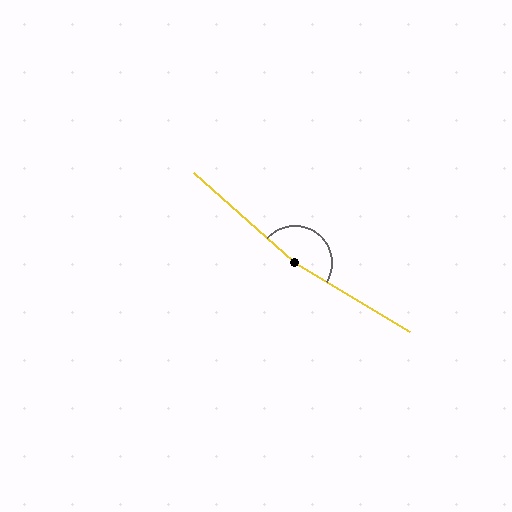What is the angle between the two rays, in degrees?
Approximately 169 degrees.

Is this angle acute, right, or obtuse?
It is obtuse.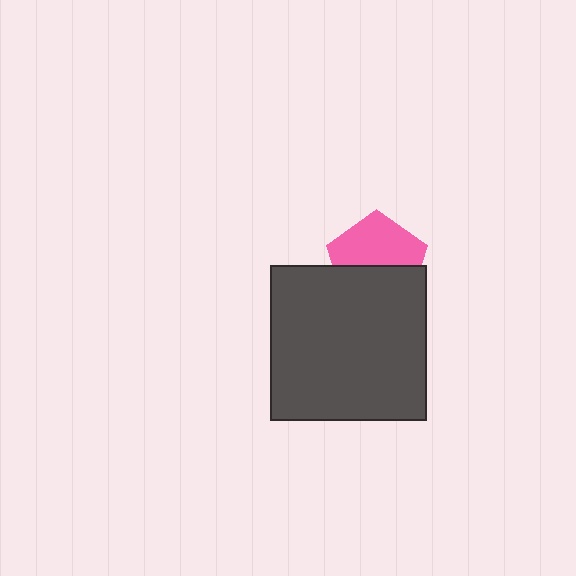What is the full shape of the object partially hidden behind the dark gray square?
The partially hidden object is a pink pentagon.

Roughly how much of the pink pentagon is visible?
About half of it is visible (roughly 55%).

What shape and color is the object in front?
The object in front is a dark gray square.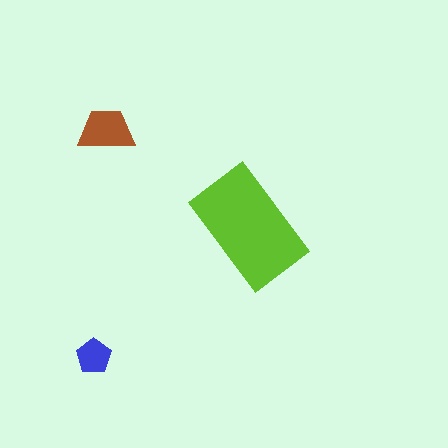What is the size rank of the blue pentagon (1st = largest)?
3rd.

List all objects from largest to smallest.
The lime rectangle, the brown trapezoid, the blue pentagon.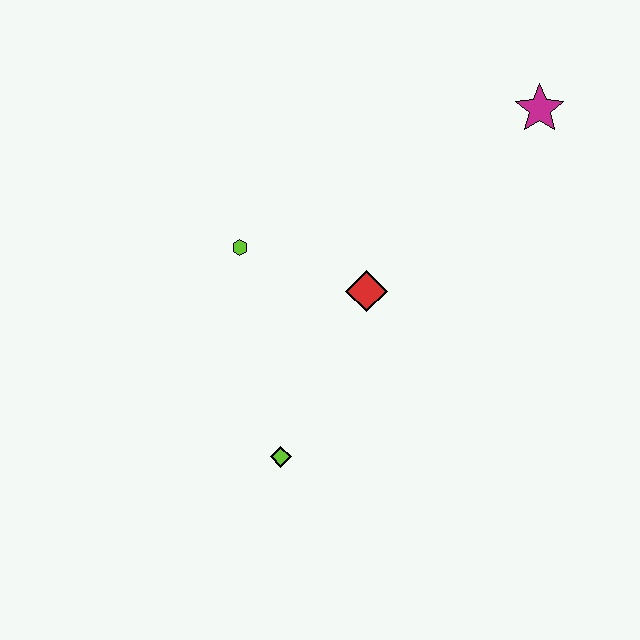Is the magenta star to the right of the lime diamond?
Yes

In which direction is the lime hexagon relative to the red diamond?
The lime hexagon is to the left of the red diamond.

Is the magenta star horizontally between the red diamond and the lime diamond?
No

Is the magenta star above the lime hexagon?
Yes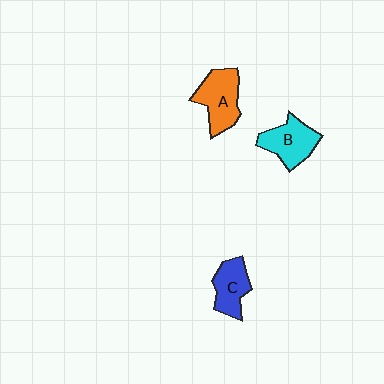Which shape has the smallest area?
Shape C (blue).